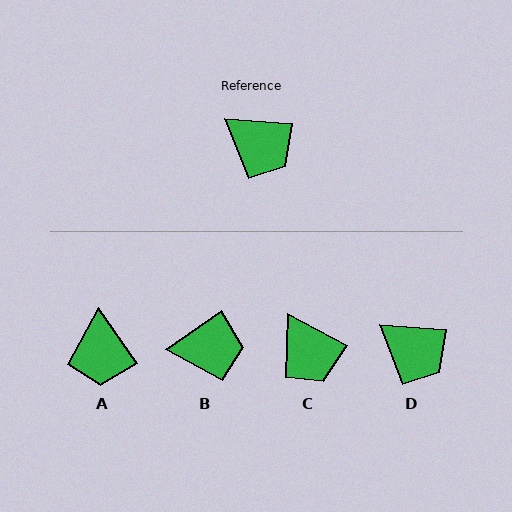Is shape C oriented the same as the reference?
No, it is off by about 24 degrees.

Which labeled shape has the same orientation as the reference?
D.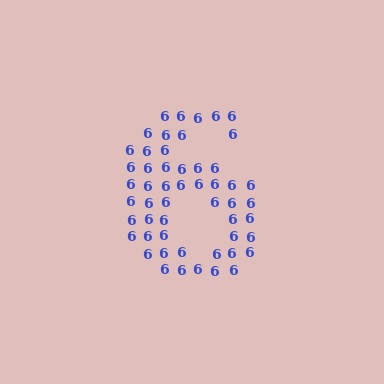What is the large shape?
The large shape is the digit 6.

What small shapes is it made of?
It is made of small digit 6's.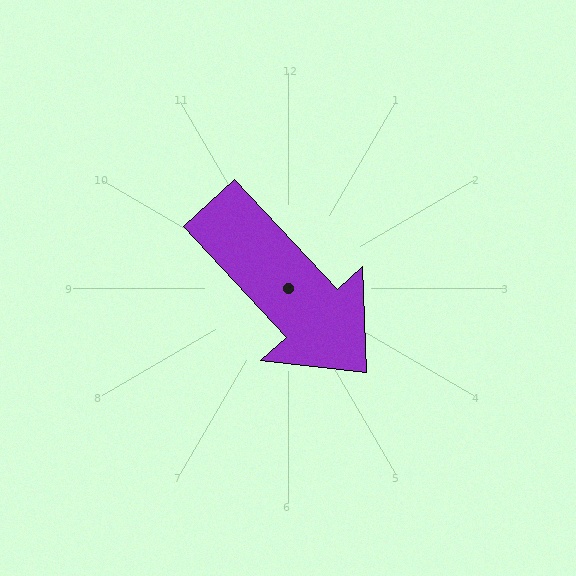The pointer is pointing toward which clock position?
Roughly 5 o'clock.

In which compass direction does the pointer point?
Southeast.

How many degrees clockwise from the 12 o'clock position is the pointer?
Approximately 137 degrees.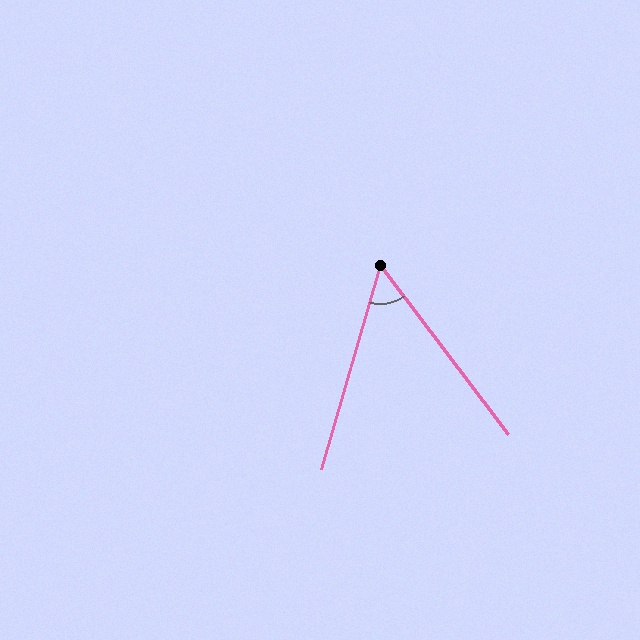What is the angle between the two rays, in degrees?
Approximately 53 degrees.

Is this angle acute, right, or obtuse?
It is acute.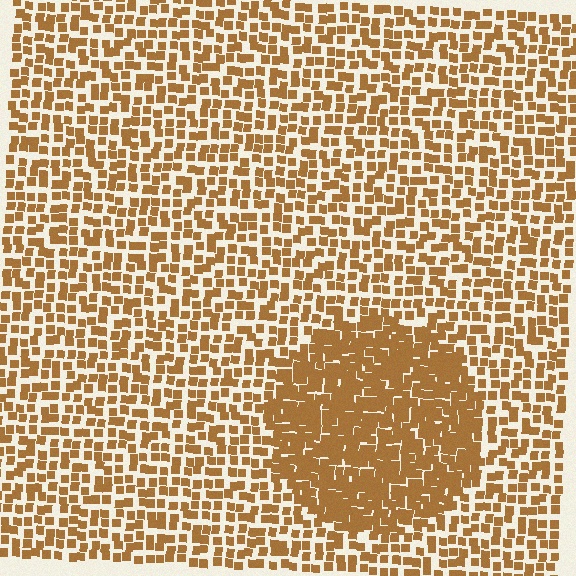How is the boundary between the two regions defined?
The boundary is defined by a change in element density (approximately 2.0x ratio). All elements are the same color, size, and shape.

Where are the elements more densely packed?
The elements are more densely packed inside the circle boundary.